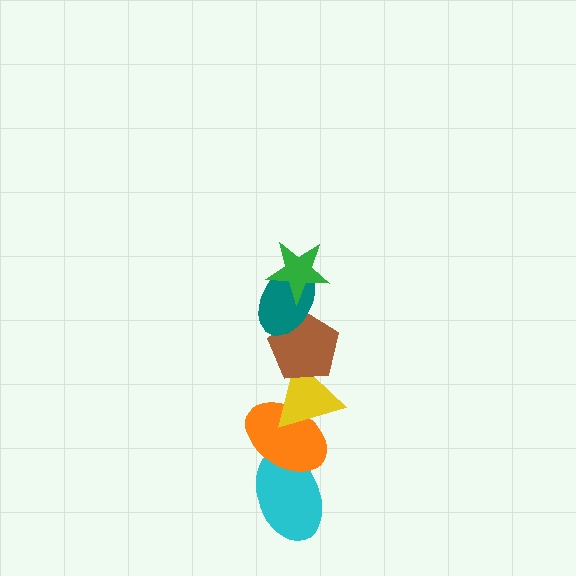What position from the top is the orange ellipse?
The orange ellipse is 5th from the top.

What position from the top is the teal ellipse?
The teal ellipse is 2nd from the top.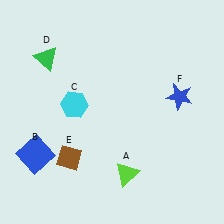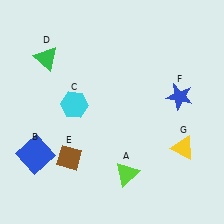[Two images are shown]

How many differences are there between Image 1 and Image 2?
There is 1 difference between the two images.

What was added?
A yellow triangle (G) was added in Image 2.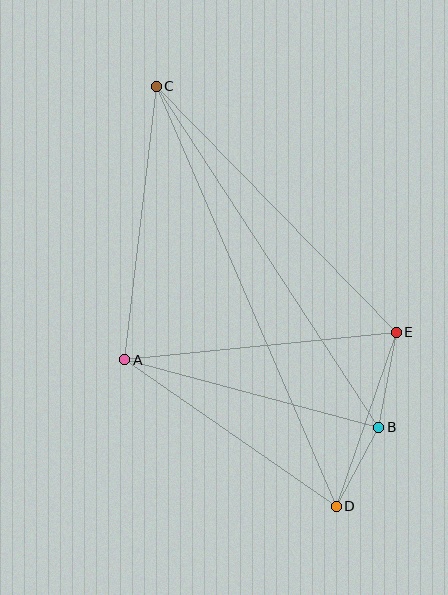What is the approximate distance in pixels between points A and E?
The distance between A and E is approximately 273 pixels.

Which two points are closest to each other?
Points B and D are closest to each other.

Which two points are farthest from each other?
Points C and D are farthest from each other.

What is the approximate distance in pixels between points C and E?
The distance between C and E is approximately 344 pixels.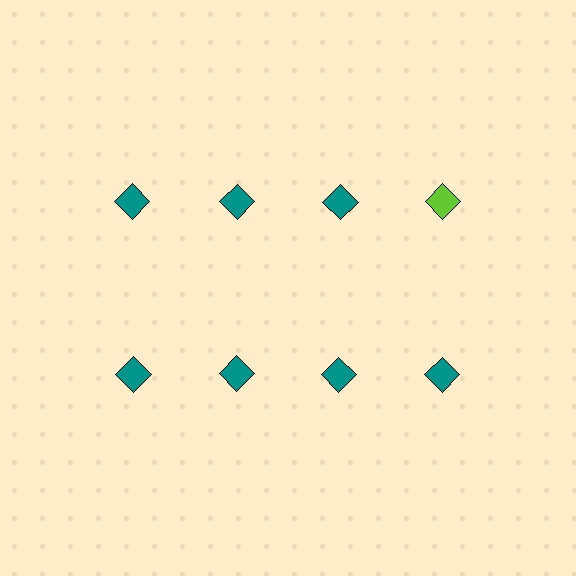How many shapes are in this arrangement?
There are 8 shapes arranged in a grid pattern.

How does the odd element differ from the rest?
It has a different color: lime instead of teal.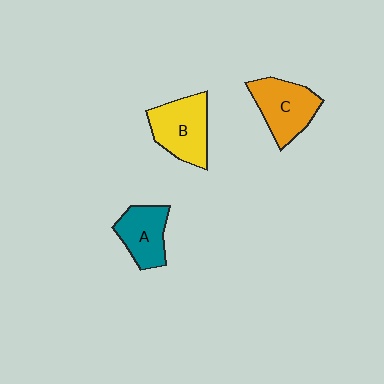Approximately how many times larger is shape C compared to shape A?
Approximately 1.2 times.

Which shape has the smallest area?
Shape A (teal).